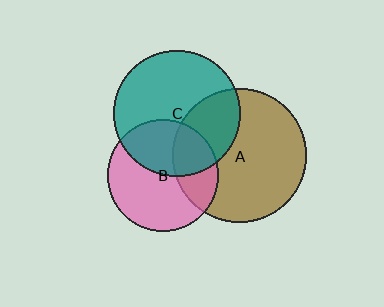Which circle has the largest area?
Circle A (brown).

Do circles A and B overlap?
Yes.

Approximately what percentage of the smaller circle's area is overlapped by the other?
Approximately 30%.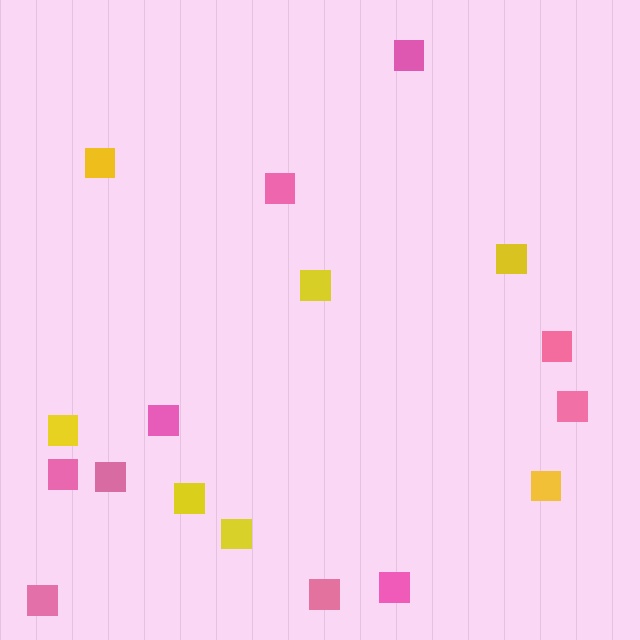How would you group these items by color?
There are 2 groups: one group of yellow squares (7) and one group of pink squares (10).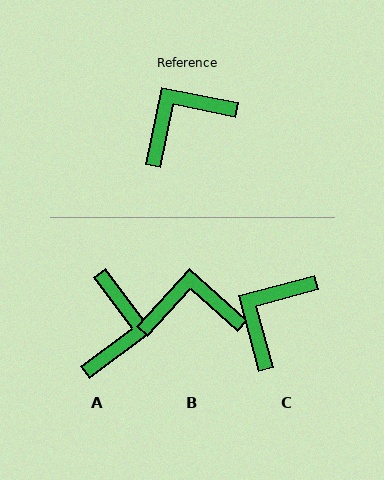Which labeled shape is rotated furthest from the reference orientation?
A, about 132 degrees away.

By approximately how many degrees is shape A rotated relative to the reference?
Approximately 132 degrees clockwise.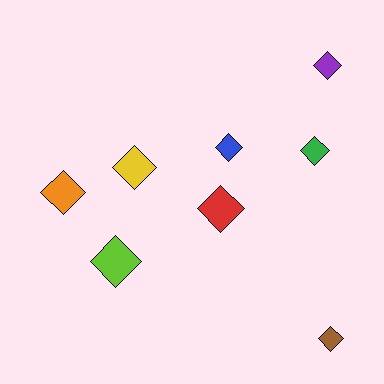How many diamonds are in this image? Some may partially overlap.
There are 8 diamonds.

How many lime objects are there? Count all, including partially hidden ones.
There is 1 lime object.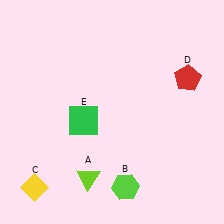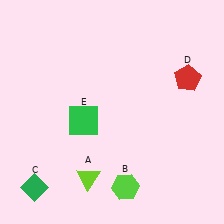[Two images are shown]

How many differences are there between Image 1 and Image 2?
There is 1 difference between the two images.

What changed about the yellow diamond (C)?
In Image 1, C is yellow. In Image 2, it changed to green.